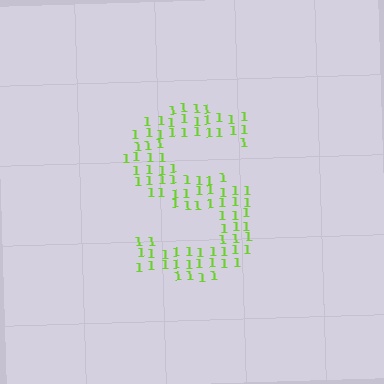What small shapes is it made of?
It is made of small digit 1's.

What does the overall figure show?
The overall figure shows the letter S.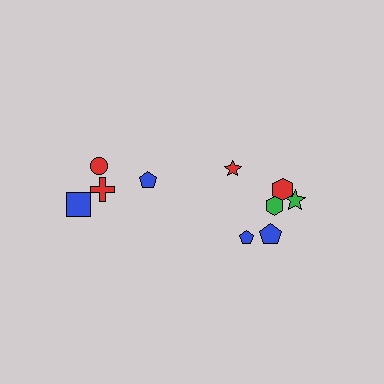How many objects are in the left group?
There are 4 objects.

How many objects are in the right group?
There are 6 objects.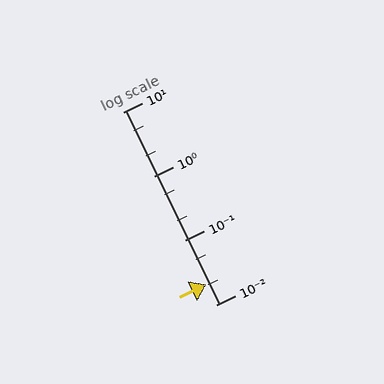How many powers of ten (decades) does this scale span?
The scale spans 3 decades, from 0.01 to 10.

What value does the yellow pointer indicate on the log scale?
The pointer indicates approximately 0.021.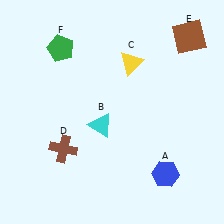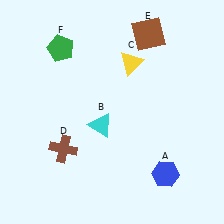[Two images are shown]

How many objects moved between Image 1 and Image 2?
1 object moved between the two images.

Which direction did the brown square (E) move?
The brown square (E) moved left.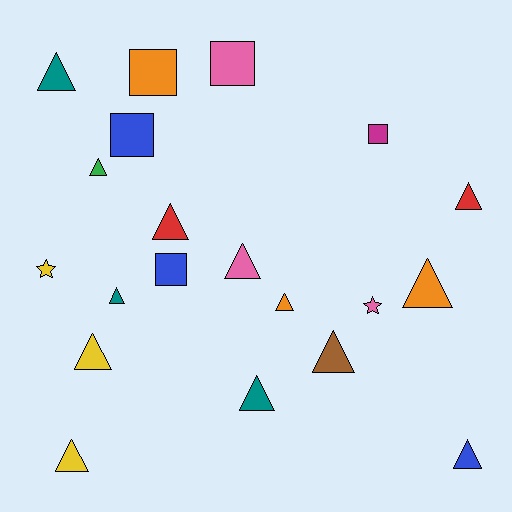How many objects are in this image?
There are 20 objects.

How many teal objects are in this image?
There are 3 teal objects.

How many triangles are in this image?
There are 13 triangles.